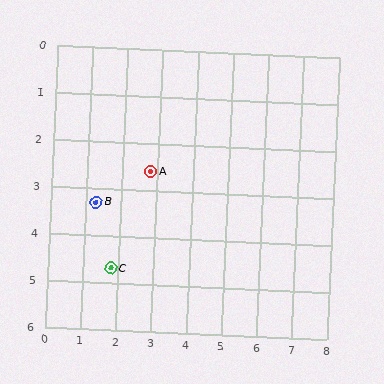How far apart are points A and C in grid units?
Points A and C are about 2.3 grid units apart.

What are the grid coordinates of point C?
Point C is at approximately (1.8, 4.7).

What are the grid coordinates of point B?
Point B is at approximately (1.3, 3.3).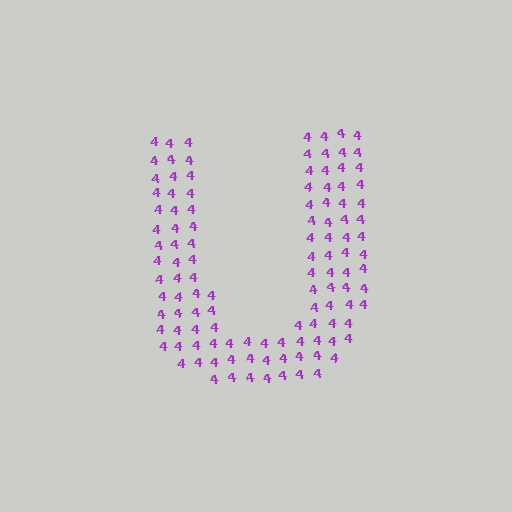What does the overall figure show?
The overall figure shows the letter U.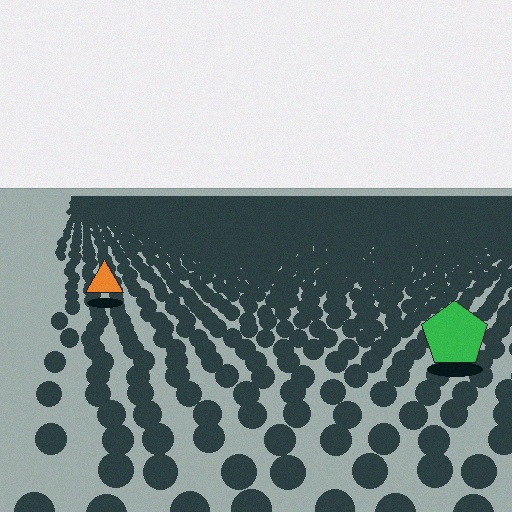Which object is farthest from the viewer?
The orange triangle is farthest from the viewer. It appears smaller and the ground texture around it is denser.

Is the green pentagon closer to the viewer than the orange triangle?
Yes. The green pentagon is closer — you can tell from the texture gradient: the ground texture is coarser near it.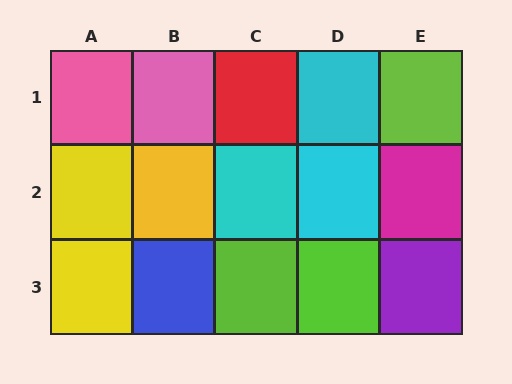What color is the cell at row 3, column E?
Purple.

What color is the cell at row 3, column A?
Yellow.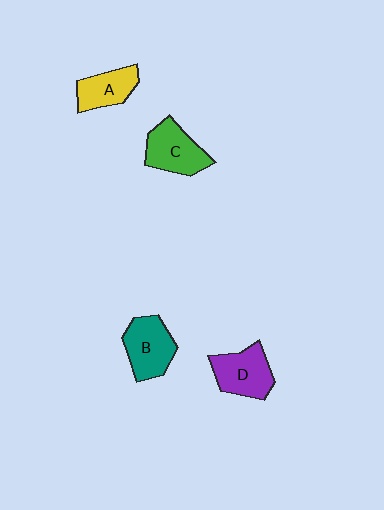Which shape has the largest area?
Shape D (purple).